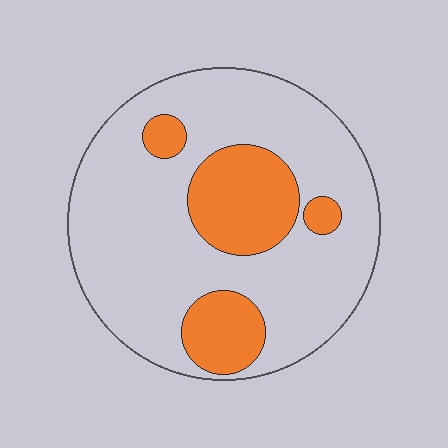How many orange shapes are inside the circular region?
4.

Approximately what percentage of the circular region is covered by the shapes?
Approximately 25%.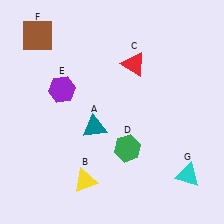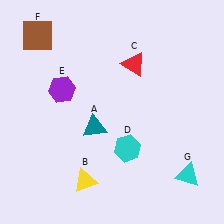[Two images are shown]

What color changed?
The hexagon (D) changed from green in Image 1 to cyan in Image 2.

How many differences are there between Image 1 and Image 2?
There is 1 difference between the two images.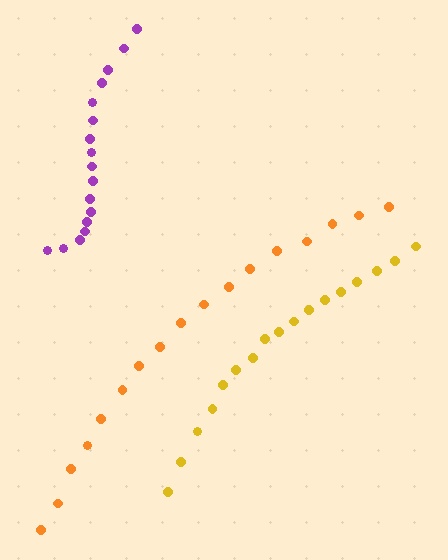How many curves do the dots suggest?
There are 3 distinct paths.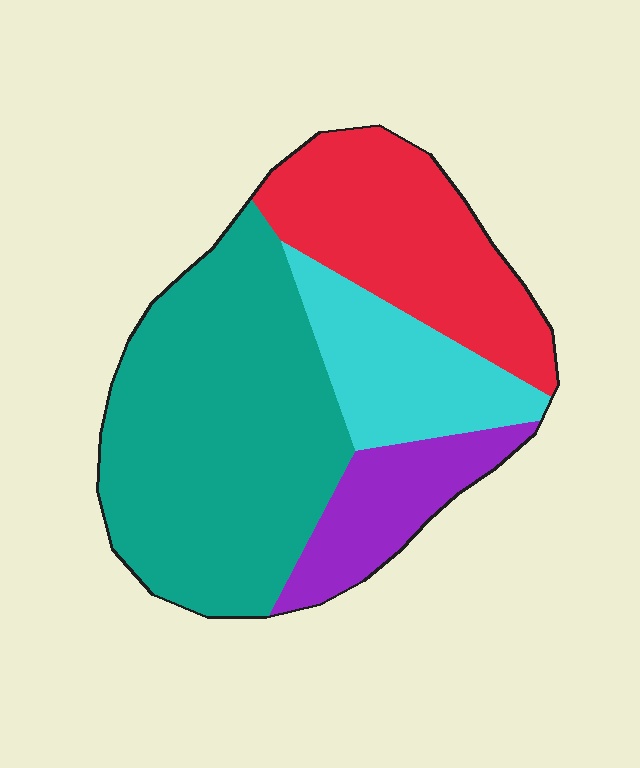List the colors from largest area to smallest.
From largest to smallest: teal, red, cyan, purple.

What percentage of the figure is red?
Red covers around 25% of the figure.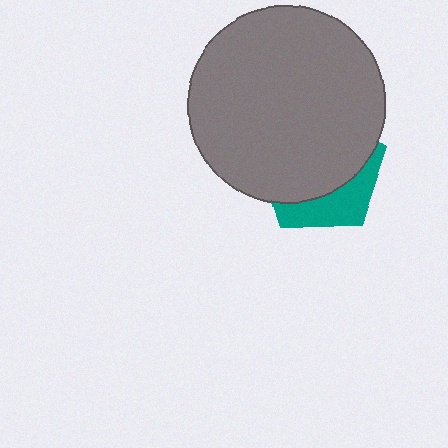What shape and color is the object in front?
The object in front is a gray circle.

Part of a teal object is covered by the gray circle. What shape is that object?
It is a pentagon.